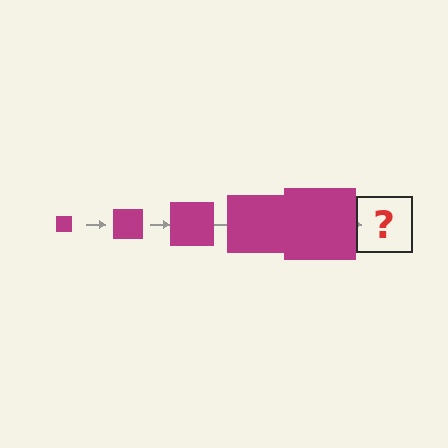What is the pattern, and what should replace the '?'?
The pattern is that the square gets progressively larger each step. The '?' should be a magenta square, larger than the previous one.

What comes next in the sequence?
The next element should be a magenta square, larger than the previous one.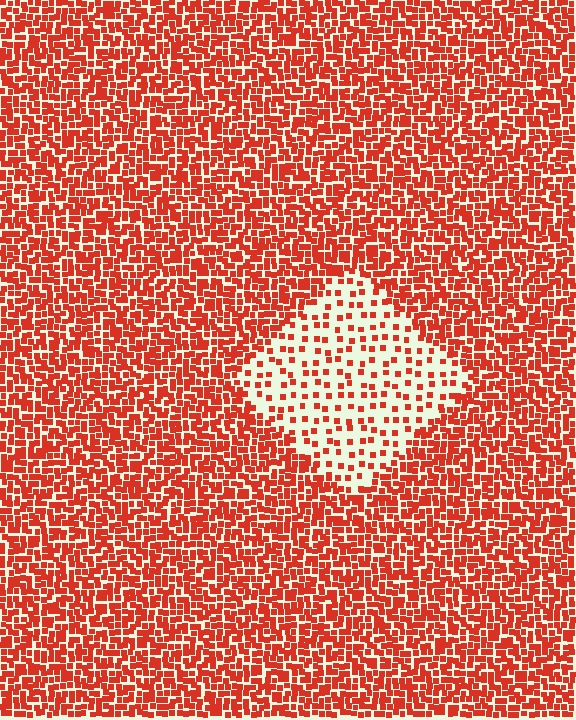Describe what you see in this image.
The image contains small red elements arranged at two different densities. A diamond-shaped region is visible where the elements are less densely packed than the surrounding area.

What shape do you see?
I see a diamond.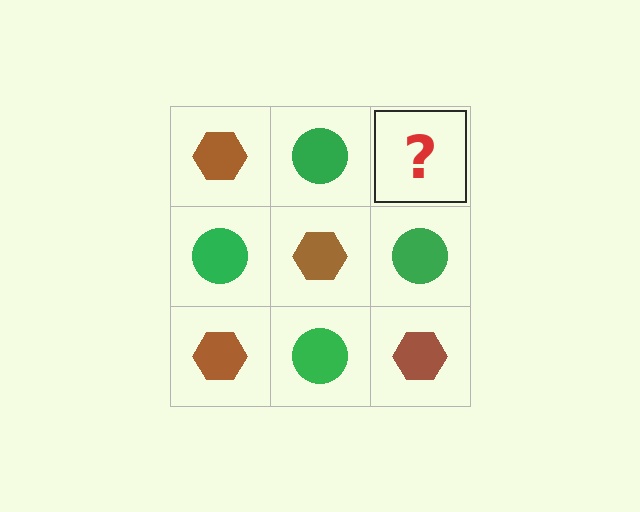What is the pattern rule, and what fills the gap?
The rule is that it alternates brown hexagon and green circle in a checkerboard pattern. The gap should be filled with a brown hexagon.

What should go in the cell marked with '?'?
The missing cell should contain a brown hexagon.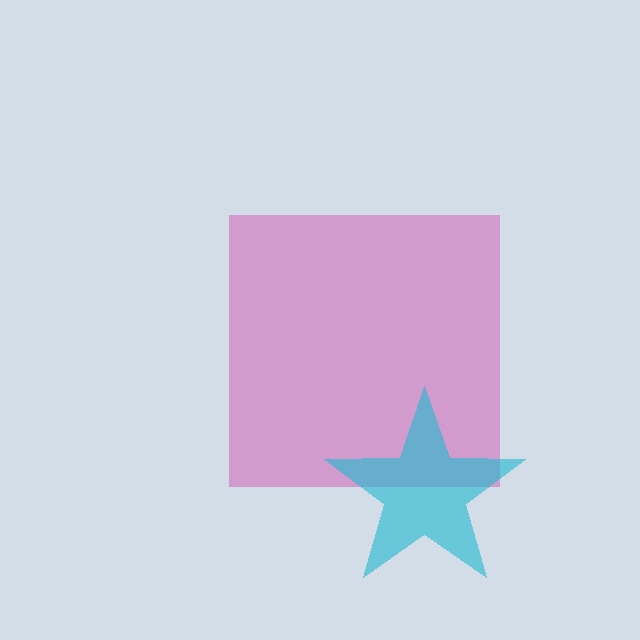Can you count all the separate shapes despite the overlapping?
Yes, there are 2 separate shapes.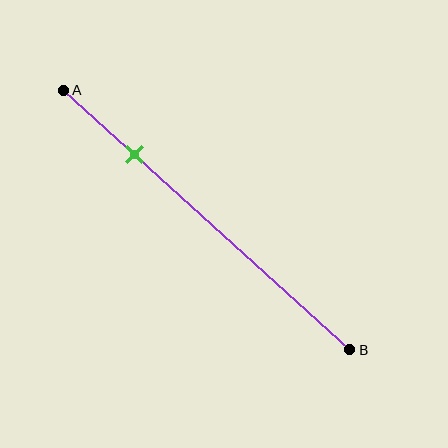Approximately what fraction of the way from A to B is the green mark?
The green mark is approximately 25% of the way from A to B.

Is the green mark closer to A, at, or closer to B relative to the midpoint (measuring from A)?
The green mark is closer to point A than the midpoint of segment AB.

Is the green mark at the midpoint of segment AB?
No, the mark is at about 25% from A, not at the 50% midpoint.